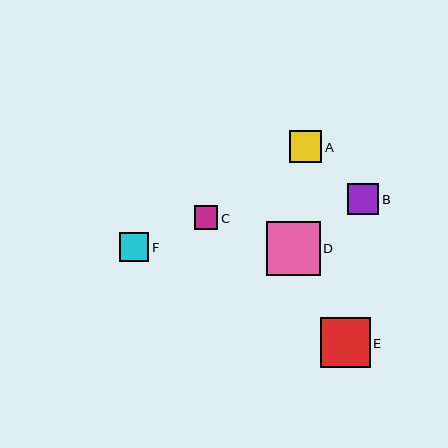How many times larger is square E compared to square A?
Square E is approximately 1.5 times the size of square A.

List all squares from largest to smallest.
From largest to smallest: D, E, A, B, F, C.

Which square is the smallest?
Square C is the smallest with a size of approximately 23 pixels.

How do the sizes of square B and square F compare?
Square B and square F are approximately the same size.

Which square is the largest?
Square D is the largest with a size of approximately 54 pixels.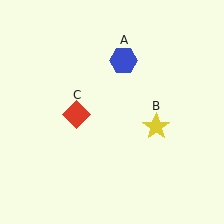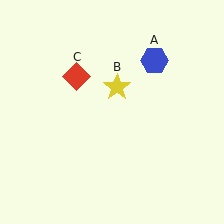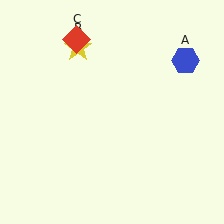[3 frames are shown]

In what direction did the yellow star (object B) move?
The yellow star (object B) moved up and to the left.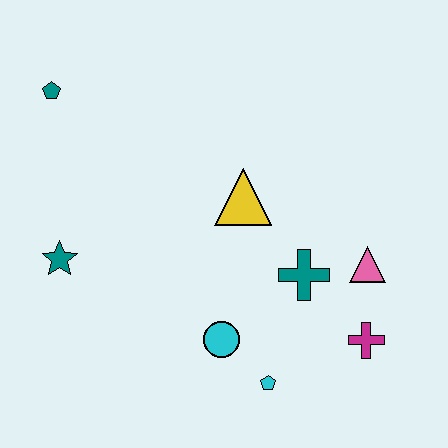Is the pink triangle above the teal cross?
Yes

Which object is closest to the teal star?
The teal pentagon is closest to the teal star.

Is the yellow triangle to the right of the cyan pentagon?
No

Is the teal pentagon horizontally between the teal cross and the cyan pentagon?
No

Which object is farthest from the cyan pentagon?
The teal pentagon is farthest from the cyan pentagon.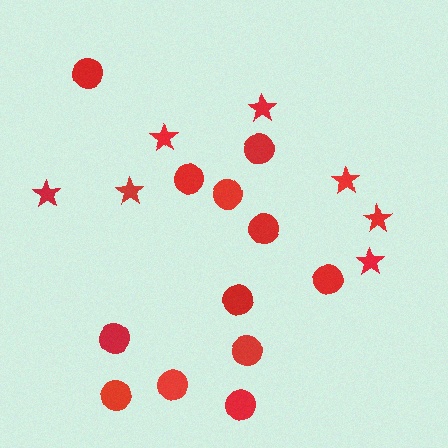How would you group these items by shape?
There are 2 groups: one group of stars (7) and one group of circles (12).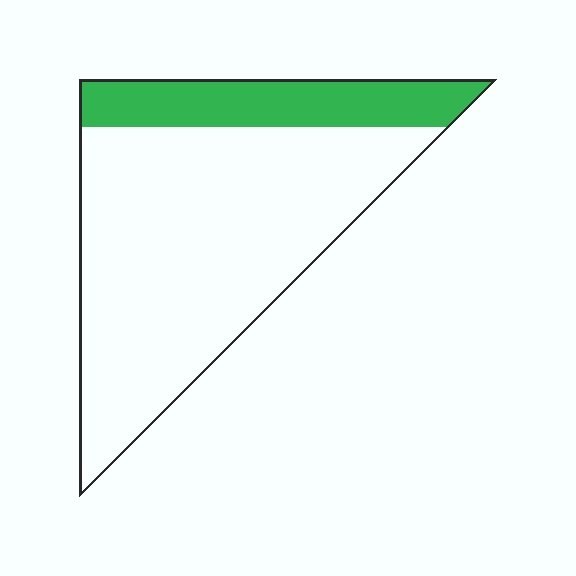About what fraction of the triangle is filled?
About one fifth (1/5).